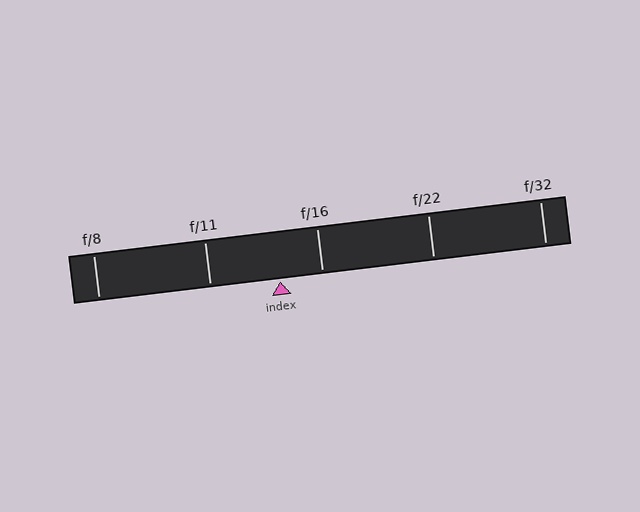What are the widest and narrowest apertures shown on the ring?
The widest aperture shown is f/8 and the narrowest is f/32.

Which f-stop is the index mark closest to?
The index mark is closest to f/16.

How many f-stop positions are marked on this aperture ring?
There are 5 f-stop positions marked.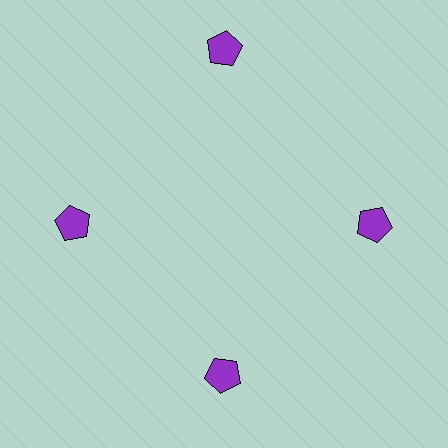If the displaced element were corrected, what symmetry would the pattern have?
It would have 4-fold rotational symmetry — the pattern would map onto itself every 90 degrees.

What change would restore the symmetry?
The symmetry would be restored by moving it inward, back onto the ring so that all 4 pentagons sit at equal angles and equal distance from the center.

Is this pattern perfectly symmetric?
No. The 4 purple pentagons are arranged in a ring, but one element near the 12 o'clock position is pushed outward from the center, breaking the 4-fold rotational symmetry.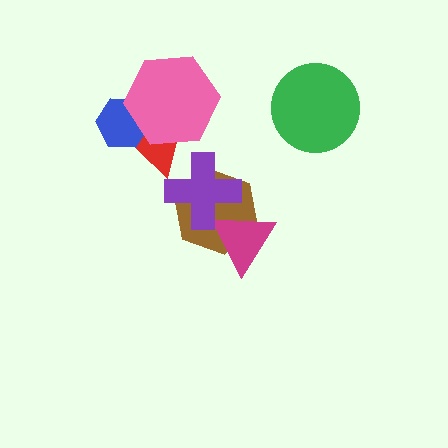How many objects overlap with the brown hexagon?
2 objects overlap with the brown hexagon.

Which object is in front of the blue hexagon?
The pink hexagon is in front of the blue hexagon.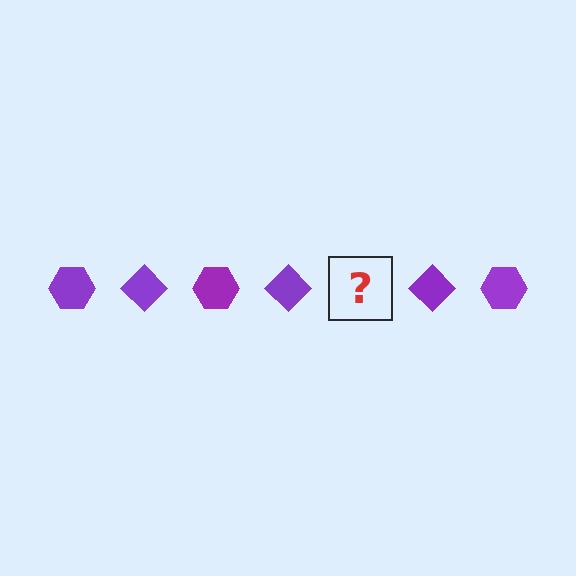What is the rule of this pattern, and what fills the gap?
The rule is that the pattern cycles through hexagon, diamond shapes in purple. The gap should be filled with a purple hexagon.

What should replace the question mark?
The question mark should be replaced with a purple hexagon.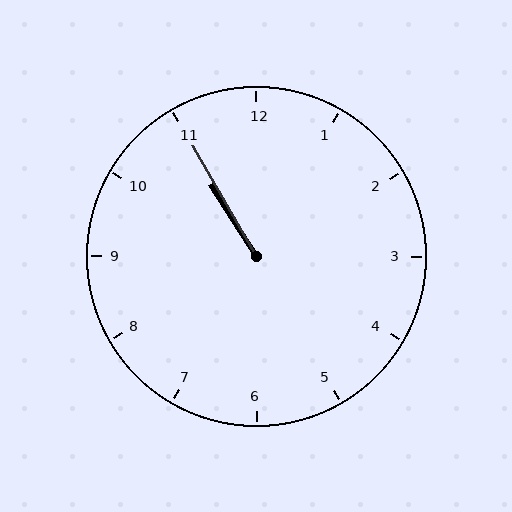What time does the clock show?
10:55.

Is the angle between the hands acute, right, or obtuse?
It is acute.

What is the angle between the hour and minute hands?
Approximately 2 degrees.